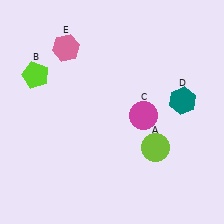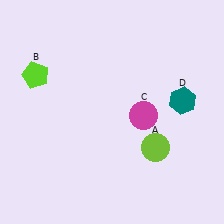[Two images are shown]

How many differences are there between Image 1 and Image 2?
There is 1 difference between the two images.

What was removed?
The pink hexagon (E) was removed in Image 2.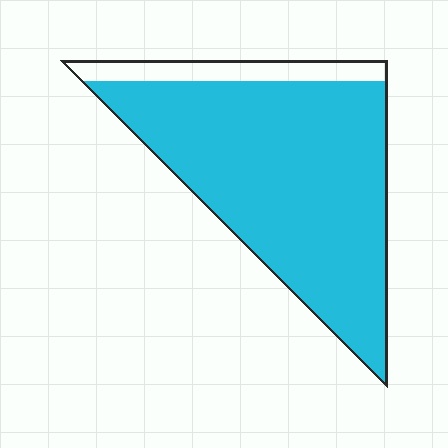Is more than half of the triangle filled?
Yes.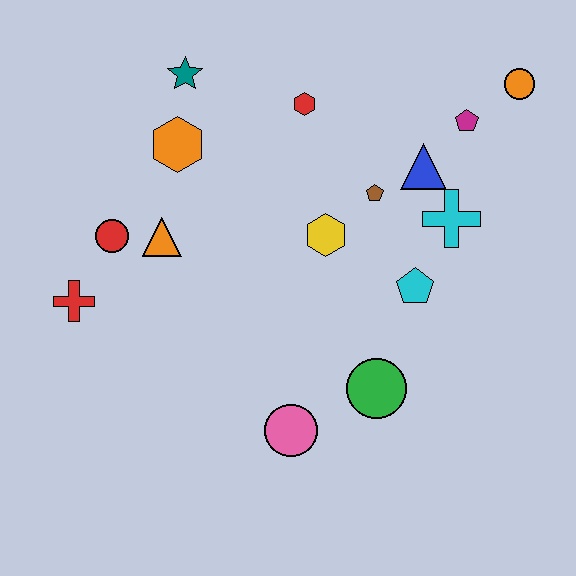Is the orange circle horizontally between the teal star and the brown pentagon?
No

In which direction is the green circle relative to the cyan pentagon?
The green circle is below the cyan pentagon.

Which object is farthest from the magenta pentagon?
The red cross is farthest from the magenta pentagon.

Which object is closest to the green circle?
The pink circle is closest to the green circle.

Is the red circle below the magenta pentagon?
Yes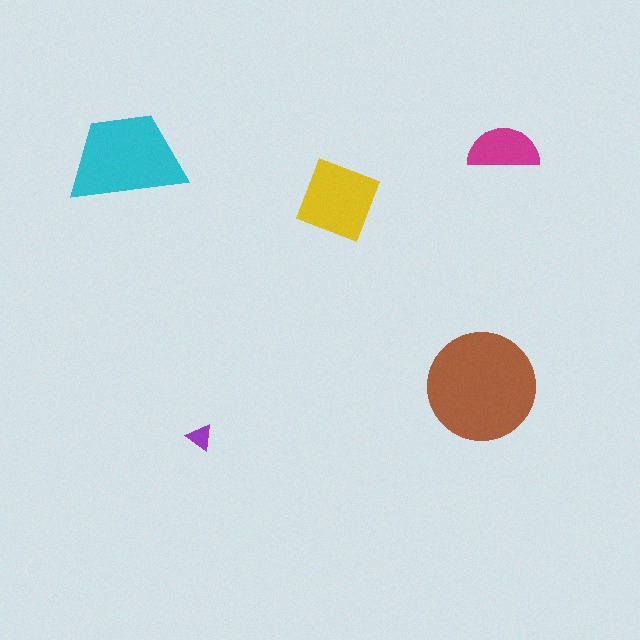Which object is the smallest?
The purple triangle.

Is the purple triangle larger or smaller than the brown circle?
Smaller.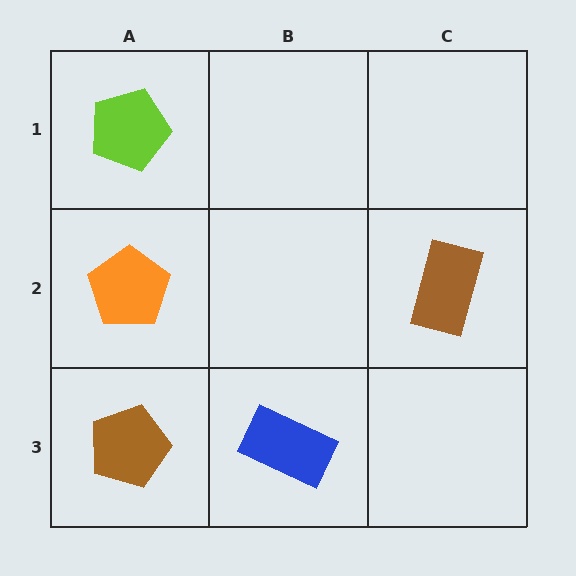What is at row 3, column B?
A blue rectangle.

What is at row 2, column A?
An orange pentagon.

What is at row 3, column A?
A brown pentagon.